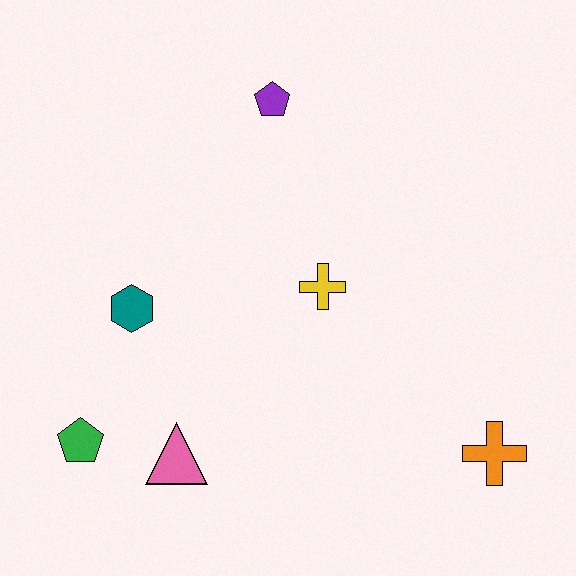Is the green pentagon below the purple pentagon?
Yes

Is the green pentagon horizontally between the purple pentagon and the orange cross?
No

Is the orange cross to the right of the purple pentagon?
Yes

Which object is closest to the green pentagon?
The pink triangle is closest to the green pentagon.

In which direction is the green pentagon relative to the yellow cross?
The green pentagon is to the left of the yellow cross.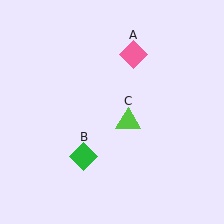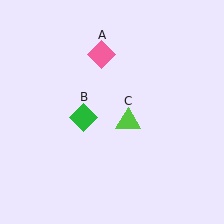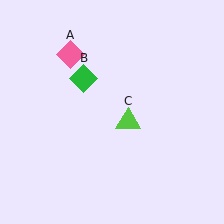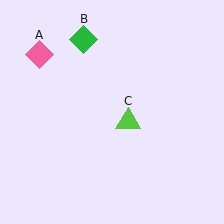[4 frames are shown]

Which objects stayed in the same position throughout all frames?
Lime triangle (object C) remained stationary.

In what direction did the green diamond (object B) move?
The green diamond (object B) moved up.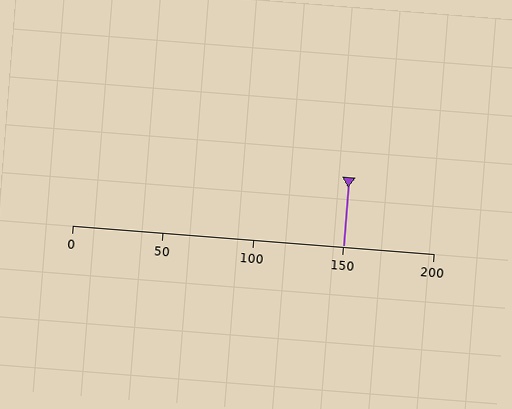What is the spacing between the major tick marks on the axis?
The major ticks are spaced 50 apart.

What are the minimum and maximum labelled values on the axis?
The axis runs from 0 to 200.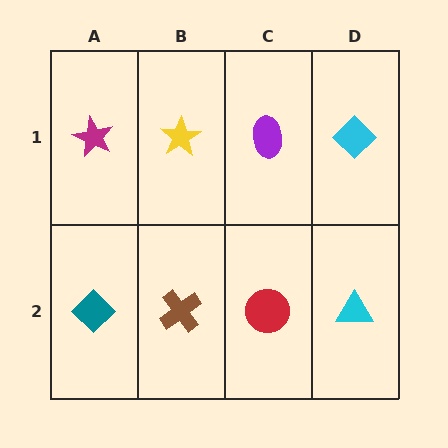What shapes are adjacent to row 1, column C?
A red circle (row 2, column C), a yellow star (row 1, column B), a cyan diamond (row 1, column D).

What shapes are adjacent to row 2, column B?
A yellow star (row 1, column B), a teal diamond (row 2, column A), a red circle (row 2, column C).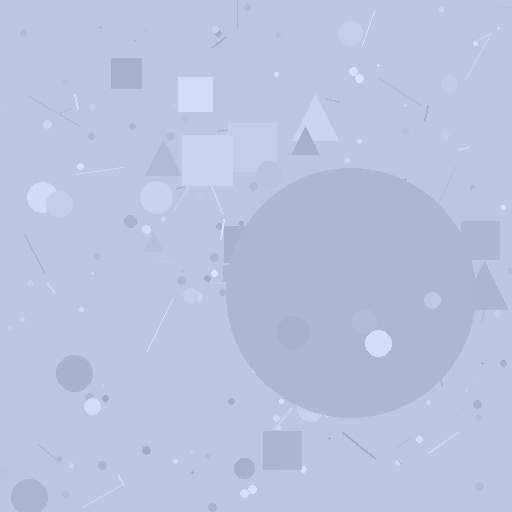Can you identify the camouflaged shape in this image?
The camouflaged shape is a circle.